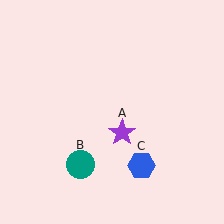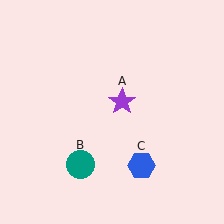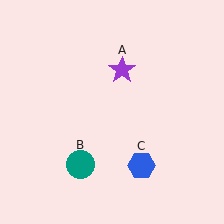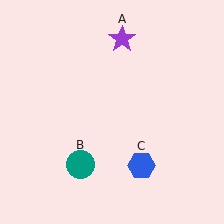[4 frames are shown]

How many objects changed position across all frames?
1 object changed position: purple star (object A).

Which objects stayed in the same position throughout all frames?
Teal circle (object B) and blue hexagon (object C) remained stationary.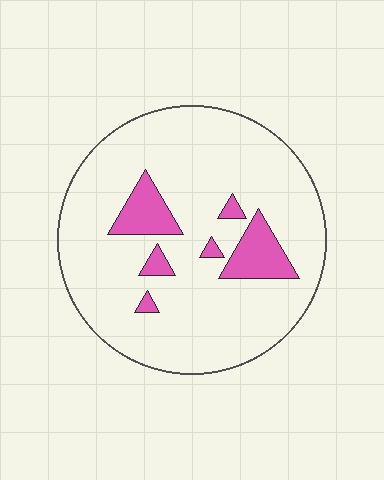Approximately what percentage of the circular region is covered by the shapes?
Approximately 15%.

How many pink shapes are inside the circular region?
6.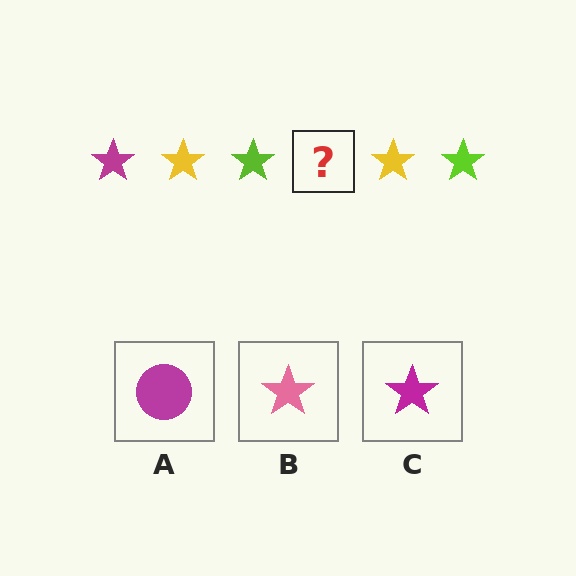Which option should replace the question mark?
Option C.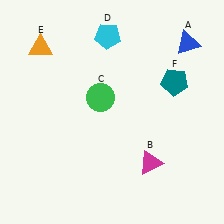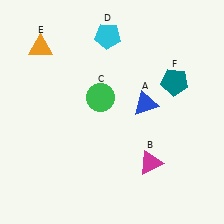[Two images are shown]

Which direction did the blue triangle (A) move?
The blue triangle (A) moved down.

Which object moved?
The blue triangle (A) moved down.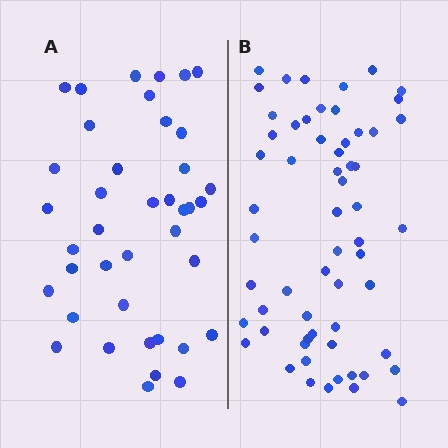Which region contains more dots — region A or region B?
Region B (the right region) has more dots.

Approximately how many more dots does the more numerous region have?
Region B has approximately 20 more dots than region A.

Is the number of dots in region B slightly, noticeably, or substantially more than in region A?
Region B has substantially more. The ratio is roughly 1.5 to 1.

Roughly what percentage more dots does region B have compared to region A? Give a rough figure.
About 50% more.